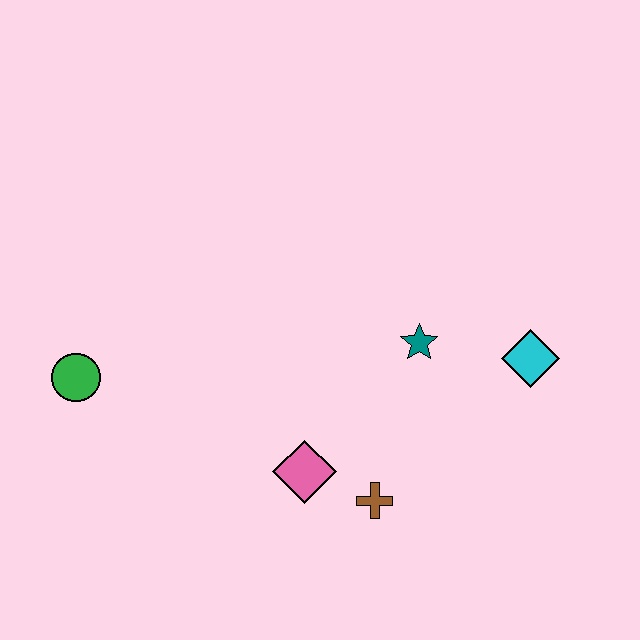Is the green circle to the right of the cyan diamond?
No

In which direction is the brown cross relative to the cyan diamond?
The brown cross is to the left of the cyan diamond.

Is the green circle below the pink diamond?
No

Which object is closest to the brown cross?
The pink diamond is closest to the brown cross.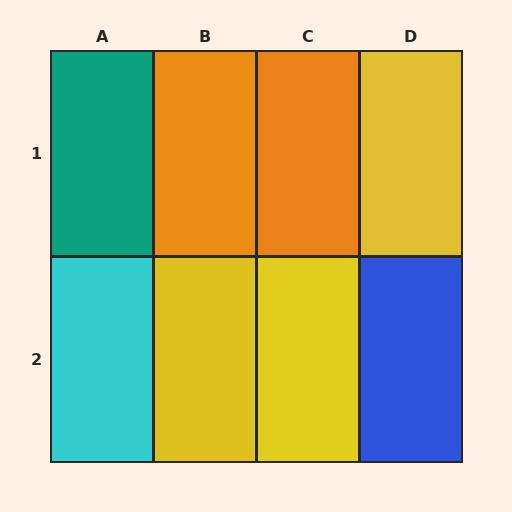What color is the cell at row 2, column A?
Cyan.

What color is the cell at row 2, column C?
Yellow.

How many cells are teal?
1 cell is teal.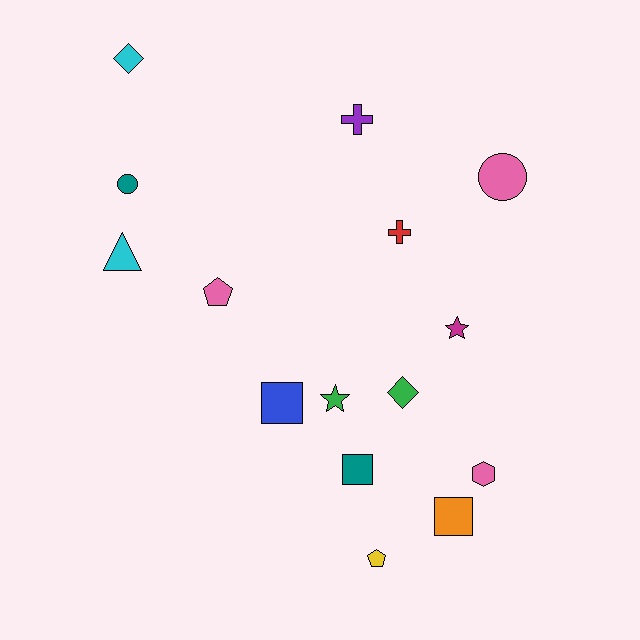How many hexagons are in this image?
There is 1 hexagon.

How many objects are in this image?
There are 15 objects.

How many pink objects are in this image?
There are 3 pink objects.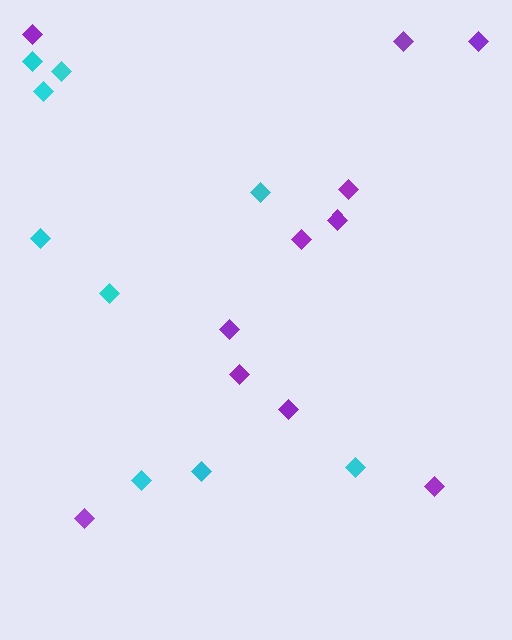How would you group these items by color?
There are 2 groups: one group of purple diamonds (11) and one group of cyan diamonds (9).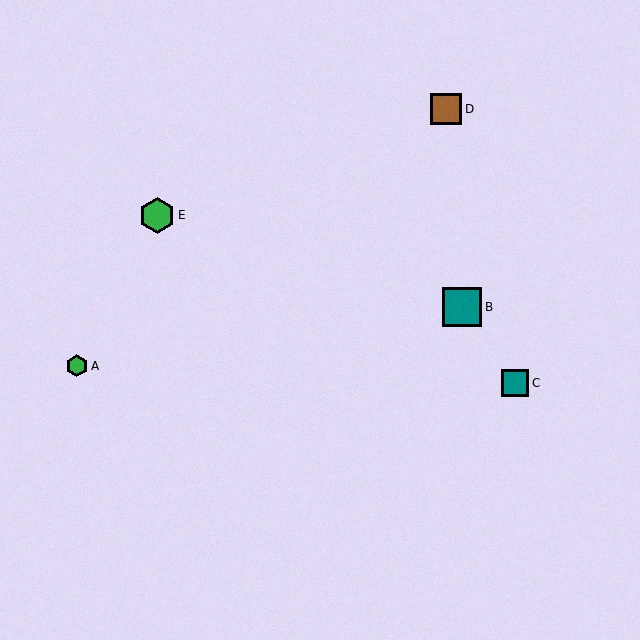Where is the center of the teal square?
The center of the teal square is at (462, 307).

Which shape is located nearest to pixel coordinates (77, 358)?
The green hexagon (labeled A) at (77, 366) is nearest to that location.